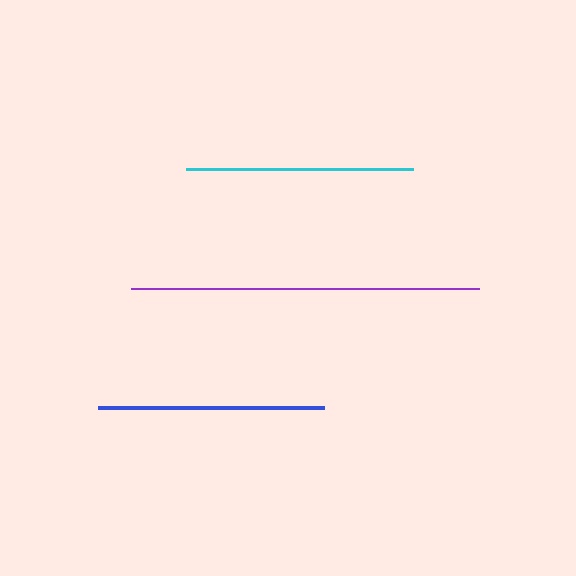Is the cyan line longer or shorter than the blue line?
The cyan line is longer than the blue line.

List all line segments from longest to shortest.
From longest to shortest: purple, cyan, blue.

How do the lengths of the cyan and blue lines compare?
The cyan and blue lines are approximately the same length.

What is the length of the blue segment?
The blue segment is approximately 227 pixels long.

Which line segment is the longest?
The purple line is the longest at approximately 347 pixels.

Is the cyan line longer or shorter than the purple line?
The purple line is longer than the cyan line.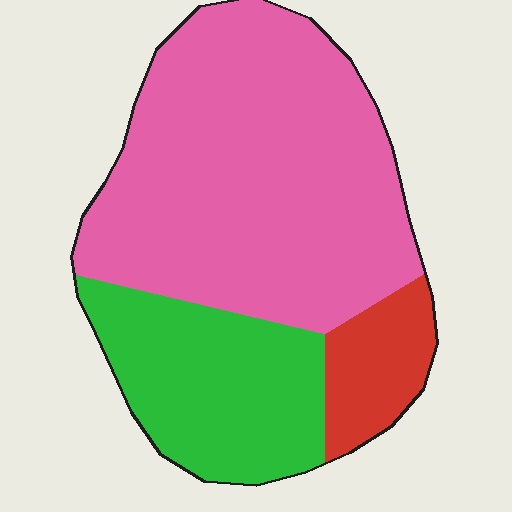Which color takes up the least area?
Red, at roughly 10%.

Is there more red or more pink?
Pink.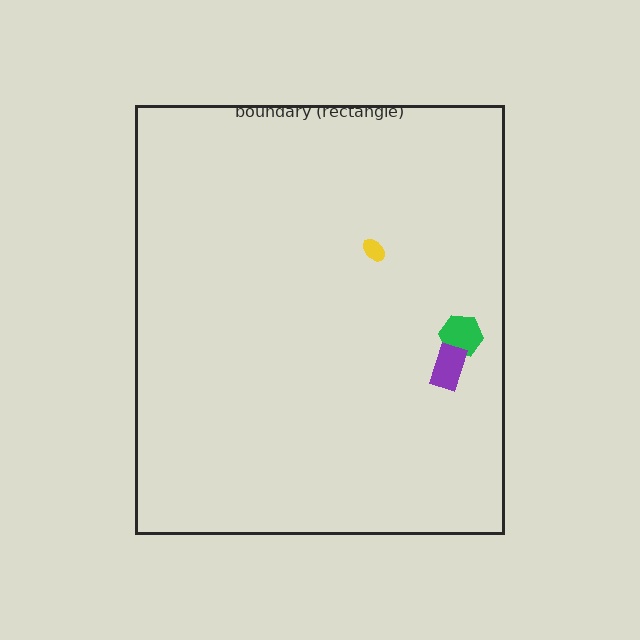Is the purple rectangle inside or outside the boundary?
Inside.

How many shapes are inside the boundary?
3 inside, 0 outside.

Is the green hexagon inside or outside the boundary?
Inside.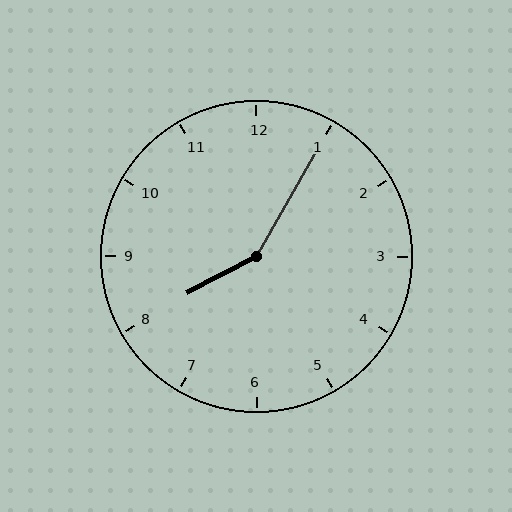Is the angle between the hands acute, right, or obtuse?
It is obtuse.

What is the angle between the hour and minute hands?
Approximately 148 degrees.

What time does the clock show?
8:05.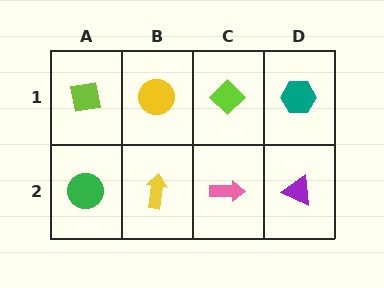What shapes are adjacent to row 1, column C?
A pink arrow (row 2, column C), a yellow circle (row 1, column B), a teal hexagon (row 1, column D).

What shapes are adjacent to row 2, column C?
A lime diamond (row 1, column C), a yellow arrow (row 2, column B), a purple triangle (row 2, column D).